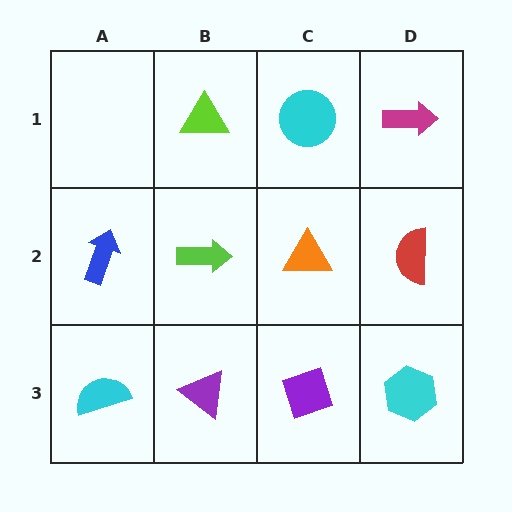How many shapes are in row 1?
3 shapes.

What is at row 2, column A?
A blue arrow.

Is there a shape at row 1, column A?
No, that cell is empty.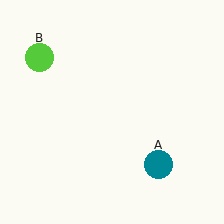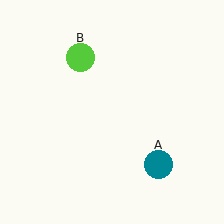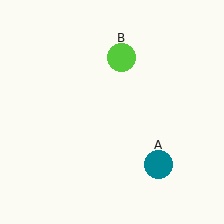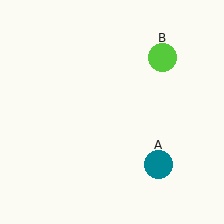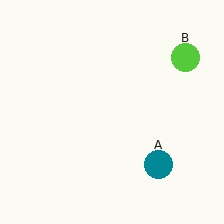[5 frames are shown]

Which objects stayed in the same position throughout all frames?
Teal circle (object A) remained stationary.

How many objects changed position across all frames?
1 object changed position: lime circle (object B).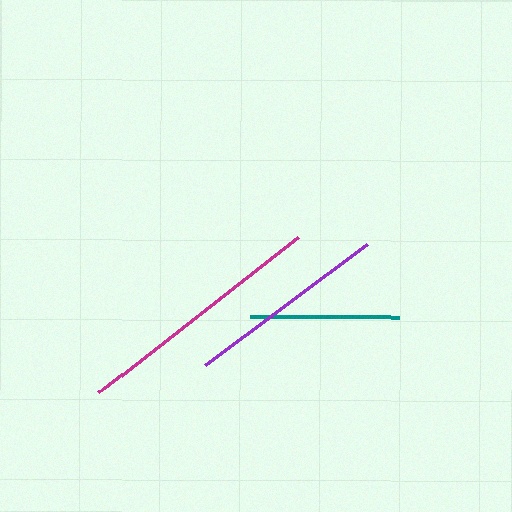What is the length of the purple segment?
The purple segment is approximately 201 pixels long.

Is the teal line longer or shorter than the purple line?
The purple line is longer than the teal line.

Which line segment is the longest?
The magenta line is the longest at approximately 253 pixels.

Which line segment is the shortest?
The teal line is the shortest at approximately 150 pixels.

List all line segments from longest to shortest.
From longest to shortest: magenta, purple, teal.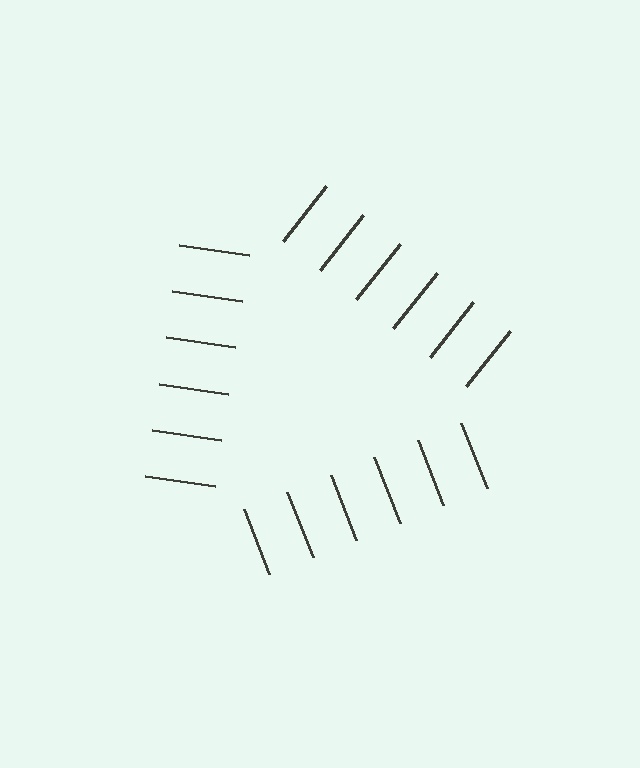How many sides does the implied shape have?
3 sides — the line-ends trace a triangle.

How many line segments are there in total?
18 — 6 along each of the 3 edges.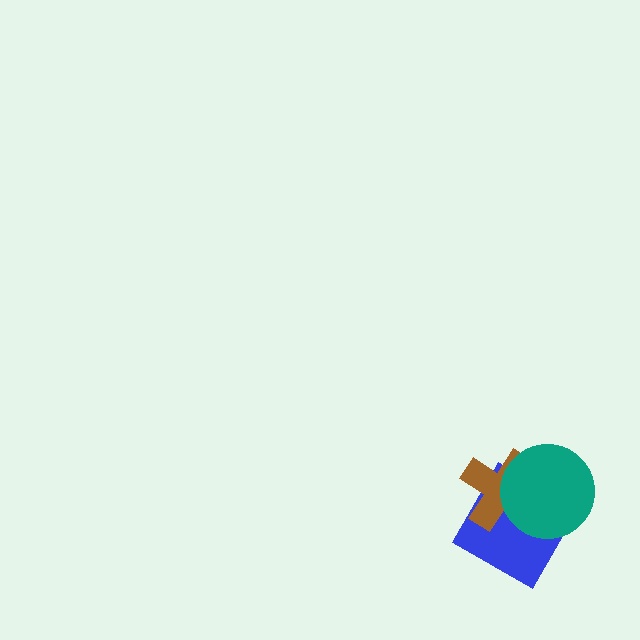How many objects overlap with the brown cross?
2 objects overlap with the brown cross.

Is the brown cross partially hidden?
Yes, it is partially covered by another shape.